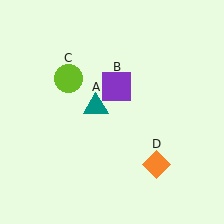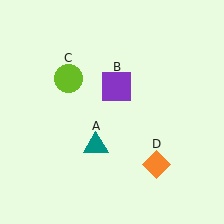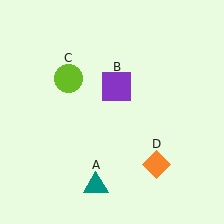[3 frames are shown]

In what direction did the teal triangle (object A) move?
The teal triangle (object A) moved down.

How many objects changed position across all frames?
1 object changed position: teal triangle (object A).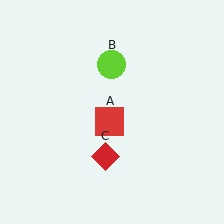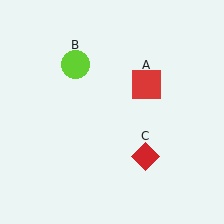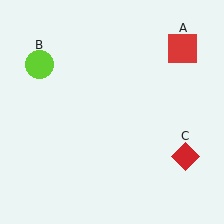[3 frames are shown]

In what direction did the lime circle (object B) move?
The lime circle (object B) moved left.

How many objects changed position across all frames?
3 objects changed position: red square (object A), lime circle (object B), red diamond (object C).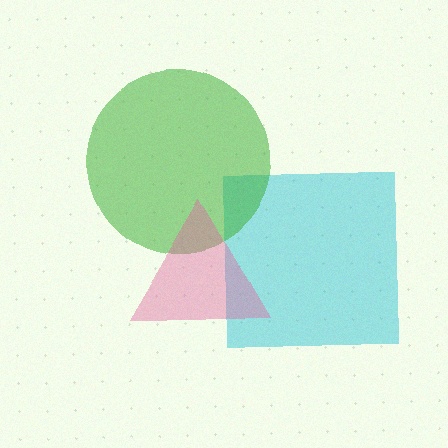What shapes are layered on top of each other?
The layered shapes are: a cyan square, a green circle, a pink triangle.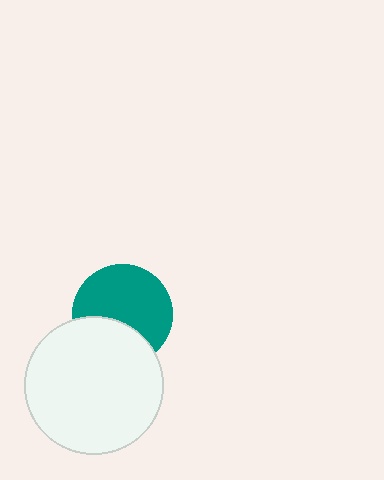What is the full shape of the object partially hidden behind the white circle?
The partially hidden object is a teal circle.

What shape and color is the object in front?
The object in front is a white circle.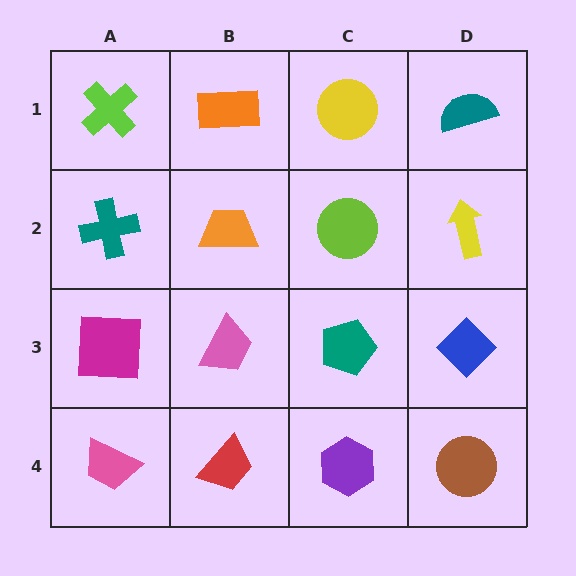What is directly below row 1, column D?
A yellow arrow.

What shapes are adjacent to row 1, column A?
A teal cross (row 2, column A), an orange rectangle (row 1, column B).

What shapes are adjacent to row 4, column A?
A magenta square (row 3, column A), a red trapezoid (row 4, column B).